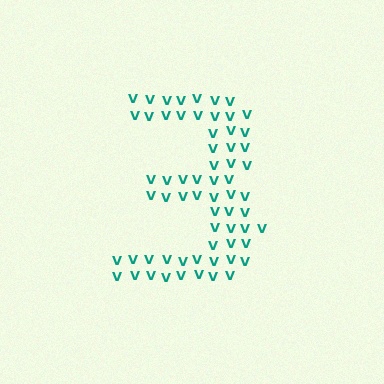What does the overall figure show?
The overall figure shows the digit 3.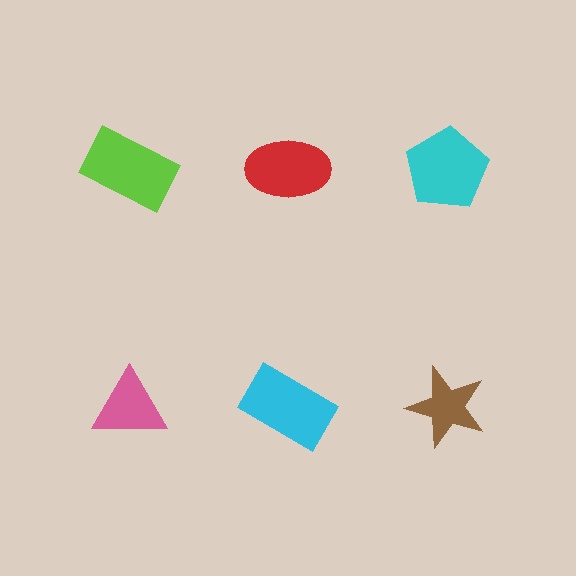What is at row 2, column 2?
A cyan rectangle.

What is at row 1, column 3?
A cyan pentagon.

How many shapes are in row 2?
3 shapes.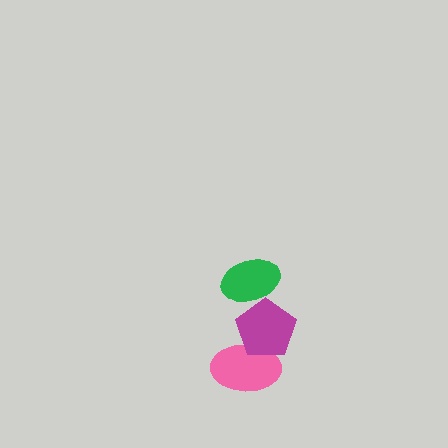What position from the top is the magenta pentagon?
The magenta pentagon is 2nd from the top.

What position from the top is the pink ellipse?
The pink ellipse is 3rd from the top.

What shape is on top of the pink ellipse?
The magenta pentagon is on top of the pink ellipse.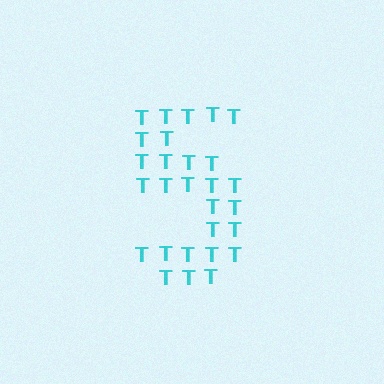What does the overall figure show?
The overall figure shows the digit 5.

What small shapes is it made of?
It is made of small letter T's.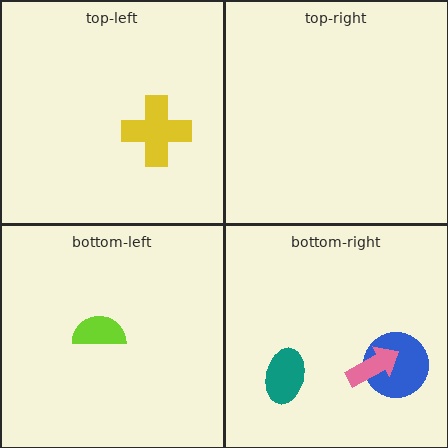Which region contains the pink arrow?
The bottom-right region.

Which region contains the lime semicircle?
The bottom-left region.